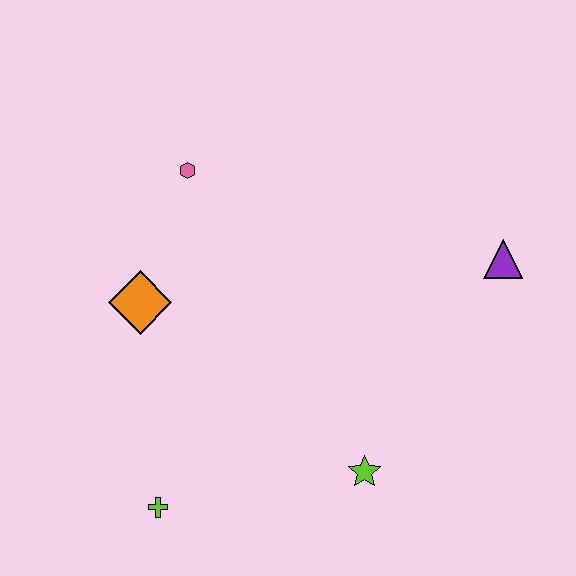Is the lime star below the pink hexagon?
Yes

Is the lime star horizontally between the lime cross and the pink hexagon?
No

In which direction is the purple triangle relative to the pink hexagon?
The purple triangle is to the right of the pink hexagon.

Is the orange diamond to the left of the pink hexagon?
Yes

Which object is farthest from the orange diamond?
The purple triangle is farthest from the orange diamond.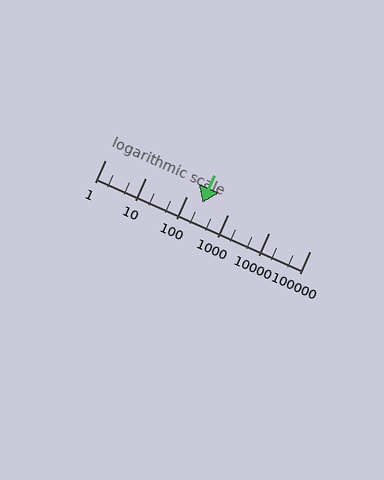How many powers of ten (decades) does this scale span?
The scale spans 5 decades, from 1 to 100000.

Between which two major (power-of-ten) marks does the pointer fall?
The pointer is between 100 and 1000.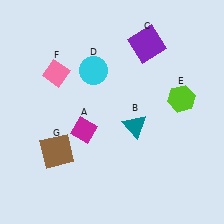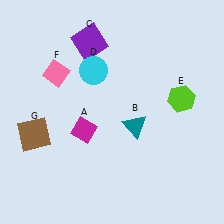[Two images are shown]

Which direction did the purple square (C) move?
The purple square (C) moved left.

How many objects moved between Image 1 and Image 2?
2 objects moved between the two images.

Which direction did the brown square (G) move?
The brown square (G) moved left.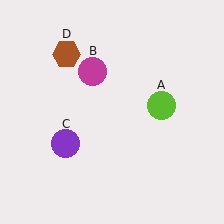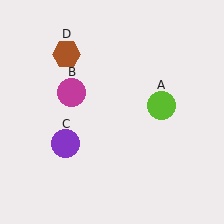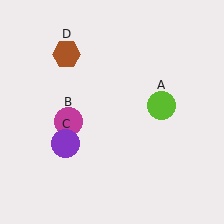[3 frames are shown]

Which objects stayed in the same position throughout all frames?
Lime circle (object A) and purple circle (object C) and brown hexagon (object D) remained stationary.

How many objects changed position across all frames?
1 object changed position: magenta circle (object B).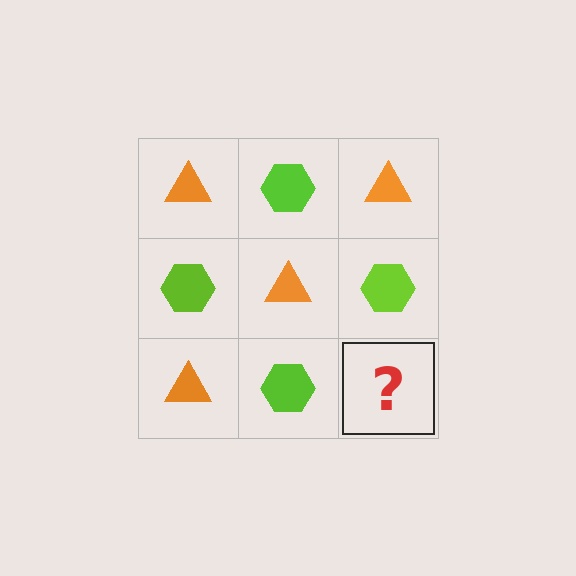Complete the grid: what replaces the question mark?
The question mark should be replaced with an orange triangle.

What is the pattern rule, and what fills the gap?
The rule is that it alternates orange triangle and lime hexagon in a checkerboard pattern. The gap should be filled with an orange triangle.